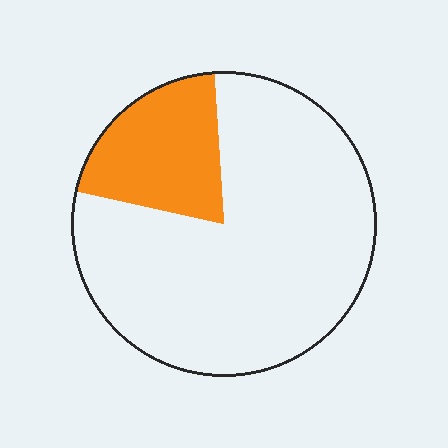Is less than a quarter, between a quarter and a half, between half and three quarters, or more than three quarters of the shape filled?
Less than a quarter.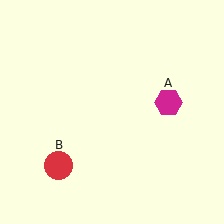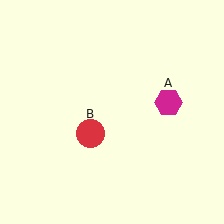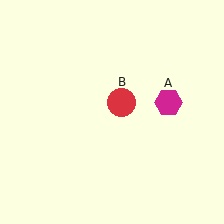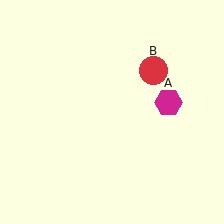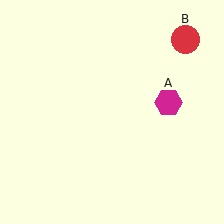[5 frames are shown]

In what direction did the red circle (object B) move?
The red circle (object B) moved up and to the right.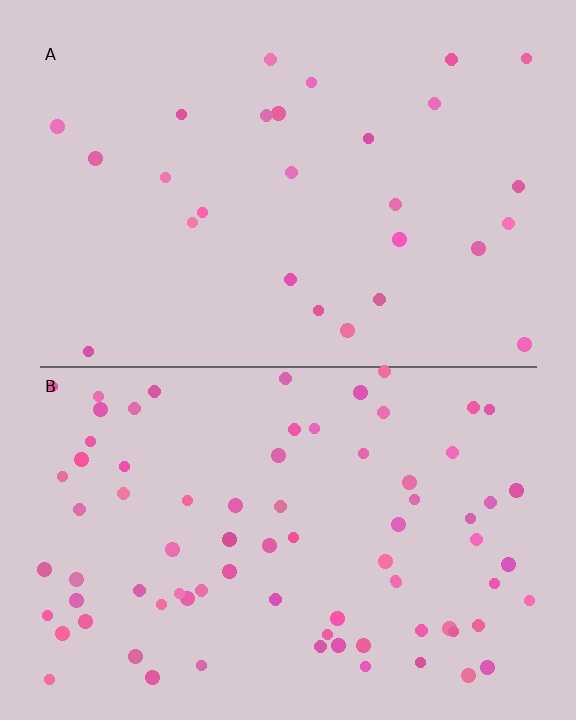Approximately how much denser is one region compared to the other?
Approximately 2.9× — region B over region A.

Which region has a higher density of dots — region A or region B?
B (the bottom).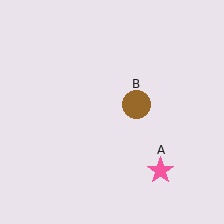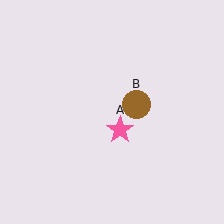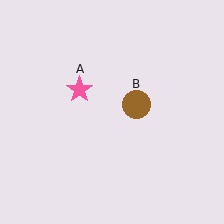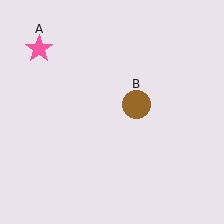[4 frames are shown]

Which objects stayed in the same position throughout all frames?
Brown circle (object B) remained stationary.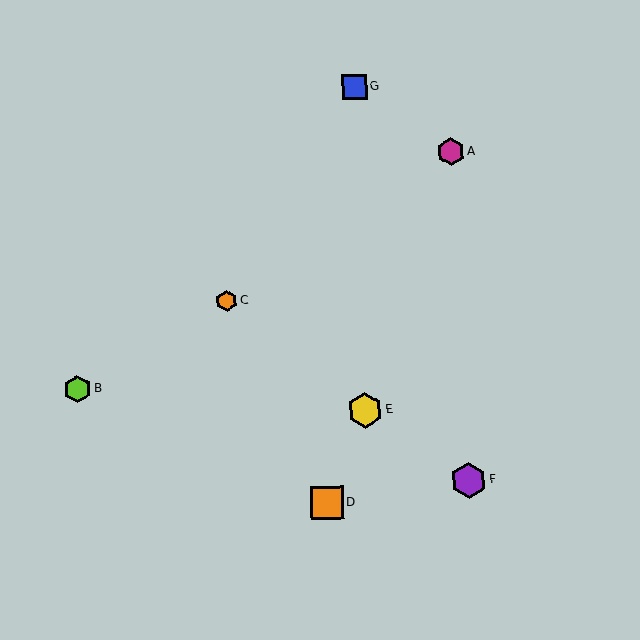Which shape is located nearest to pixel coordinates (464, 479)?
The purple hexagon (labeled F) at (469, 480) is nearest to that location.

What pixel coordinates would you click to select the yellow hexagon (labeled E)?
Click at (365, 410) to select the yellow hexagon E.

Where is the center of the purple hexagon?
The center of the purple hexagon is at (469, 480).